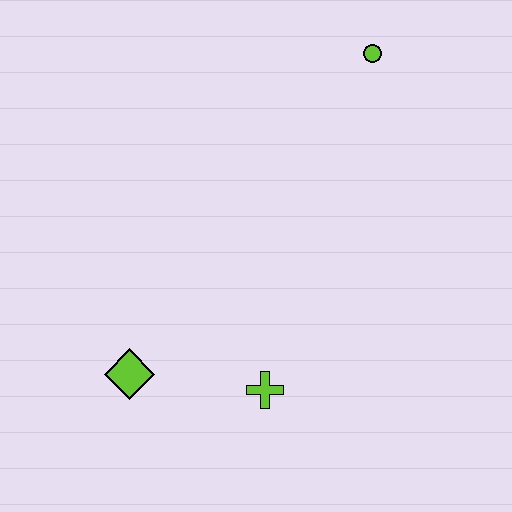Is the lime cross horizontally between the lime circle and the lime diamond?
Yes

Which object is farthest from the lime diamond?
The lime circle is farthest from the lime diamond.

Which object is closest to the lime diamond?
The lime cross is closest to the lime diamond.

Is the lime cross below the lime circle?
Yes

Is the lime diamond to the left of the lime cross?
Yes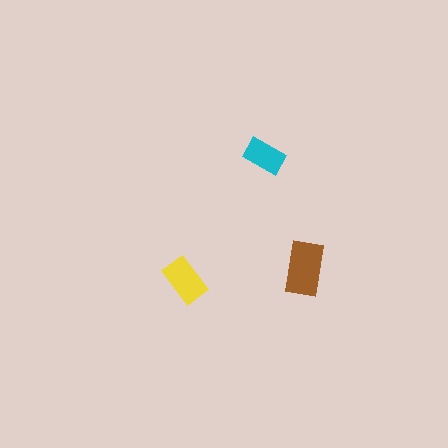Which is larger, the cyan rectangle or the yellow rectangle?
The yellow one.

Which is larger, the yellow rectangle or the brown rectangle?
The brown one.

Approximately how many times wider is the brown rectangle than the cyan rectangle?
About 1.5 times wider.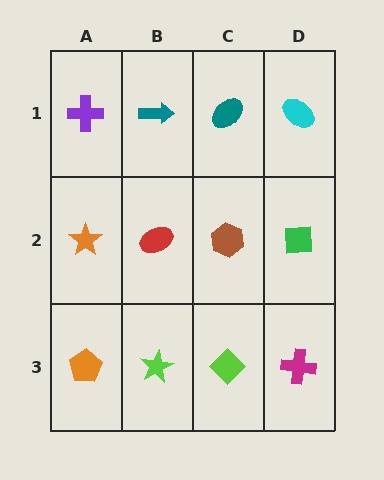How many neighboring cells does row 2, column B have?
4.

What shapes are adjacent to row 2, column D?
A cyan ellipse (row 1, column D), a magenta cross (row 3, column D), a brown hexagon (row 2, column C).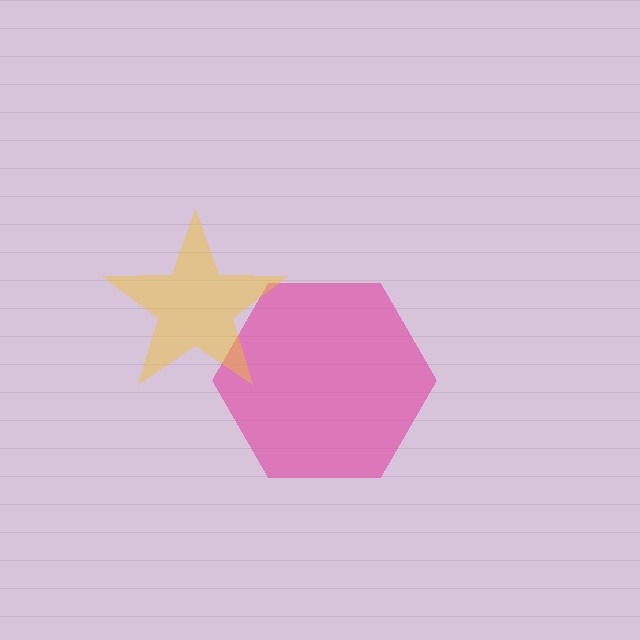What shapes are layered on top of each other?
The layered shapes are: a pink hexagon, a yellow star.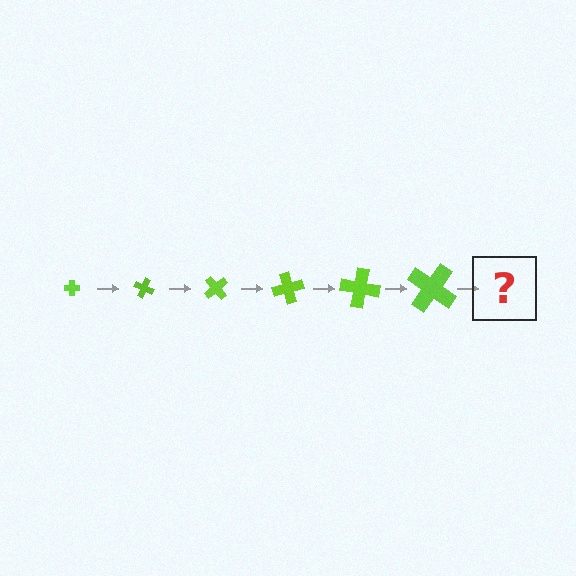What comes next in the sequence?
The next element should be a cross, larger than the previous one and rotated 150 degrees from the start.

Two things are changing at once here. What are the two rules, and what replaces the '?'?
The two rules are that the cross grows larger each step and it rotates 25 degrees each step. The '?' should be a cross, larger than the previous one and rotated 150 degrees from the start.